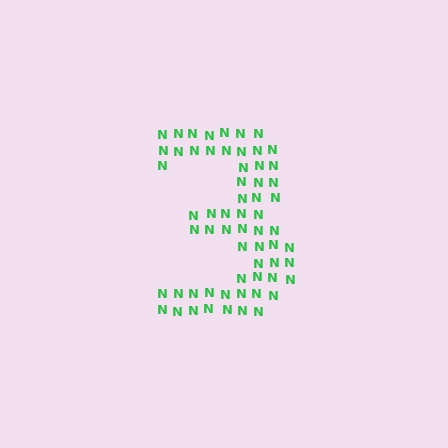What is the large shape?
The large shape is the digit 3.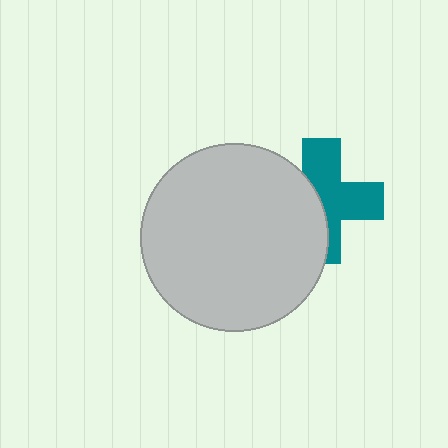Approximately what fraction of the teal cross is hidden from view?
Roughly 43% of the teal cross is hidden behind the light gray circle.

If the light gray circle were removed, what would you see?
You would see the complete teal cross.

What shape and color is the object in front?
The object in front is a light gray circle.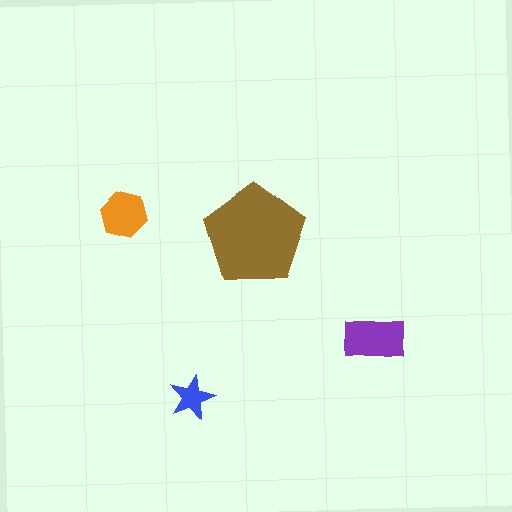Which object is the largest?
The brown pentagon.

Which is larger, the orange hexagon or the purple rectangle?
The purple rectangle.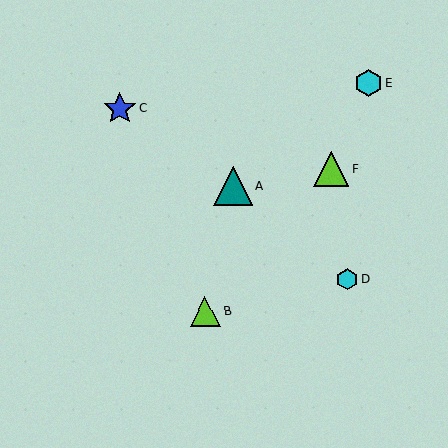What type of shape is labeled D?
Shape D is a cyan hexagon.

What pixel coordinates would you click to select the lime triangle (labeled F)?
Click at (331, 169) to select the lime triangle F.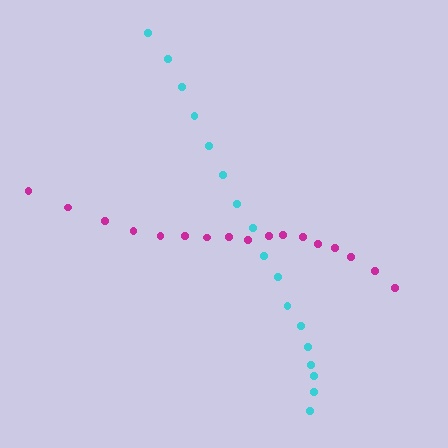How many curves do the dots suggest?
There are 2 distinct paths.